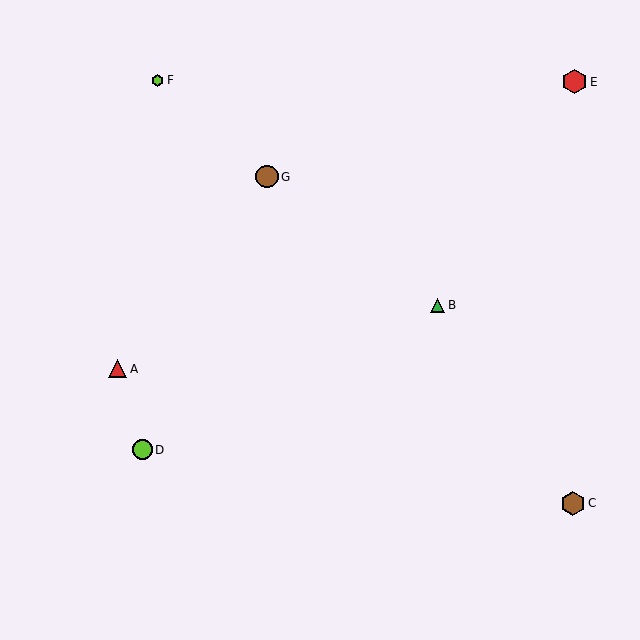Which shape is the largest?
The red hexagon (labeled E) is the largest.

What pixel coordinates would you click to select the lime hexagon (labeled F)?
Click at (158, 80) to select the lime hexagon F.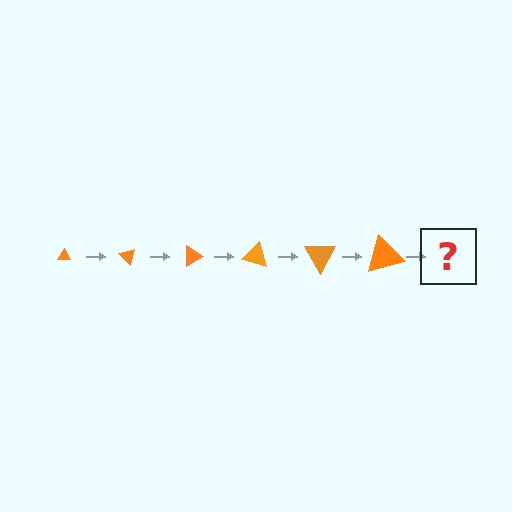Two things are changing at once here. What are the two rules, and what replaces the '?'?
The two rules are that the triangle grows larger each step and it rotates 45 degrees each step. The '?' should be a triangle, larger than the previous one and rotated 270 degrees from the start.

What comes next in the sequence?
The next element should be a triangle, larger than the previous one and rotated 270 degrees from the start.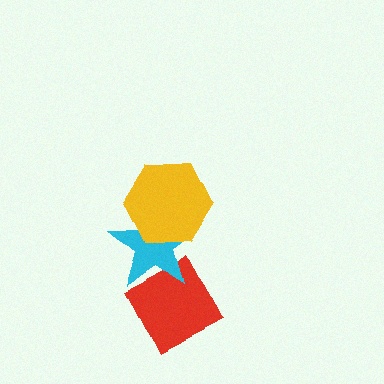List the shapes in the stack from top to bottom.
From top to bottom: the yellow hexagon, the cyan star, the red diamond.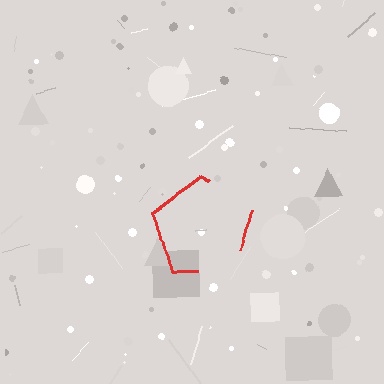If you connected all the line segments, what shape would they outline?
They would outline a pentagon.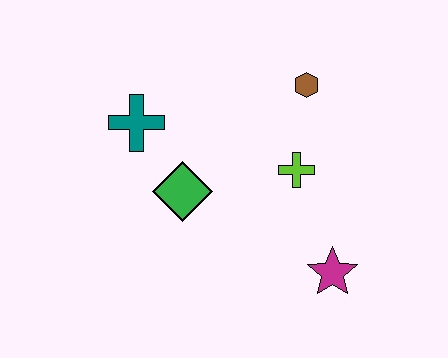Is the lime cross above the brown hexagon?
No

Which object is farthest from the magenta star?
The teal cross is farthest from the magenta star.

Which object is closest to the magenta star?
The lime cross is closest to the magenta star.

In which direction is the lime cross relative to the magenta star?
The lime cross is above the magenta star.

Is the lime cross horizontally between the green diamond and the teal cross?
No